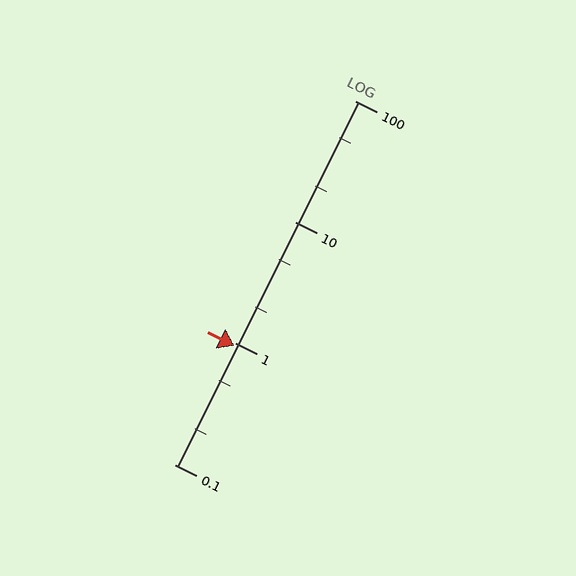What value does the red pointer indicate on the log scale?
The pointer indicates approximately 0.96.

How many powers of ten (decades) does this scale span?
The scale spans 3 decades, from 0.1 to 100.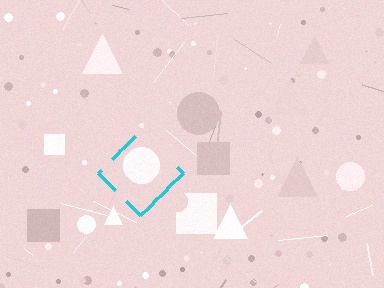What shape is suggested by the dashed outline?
The dashed outline suggests a diamond.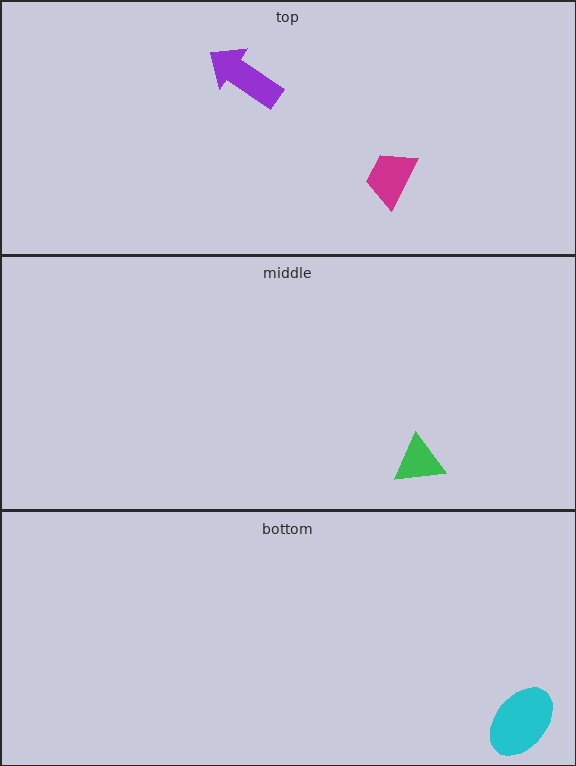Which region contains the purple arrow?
The top region.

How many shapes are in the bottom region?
1.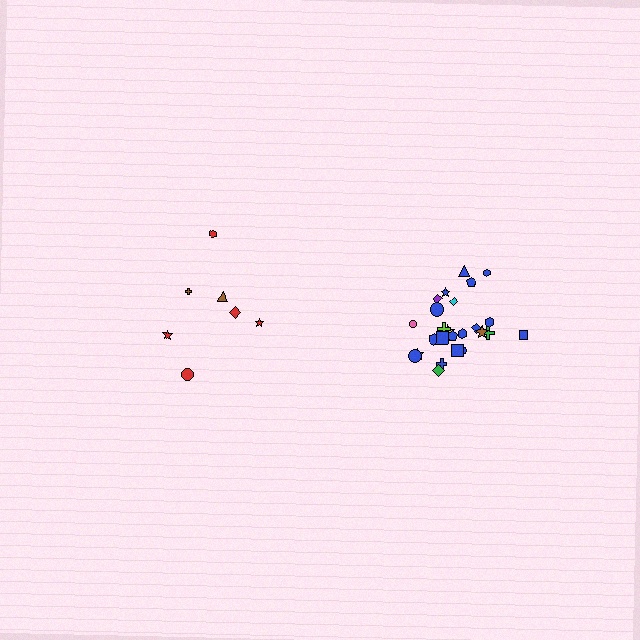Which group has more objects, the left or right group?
The right group.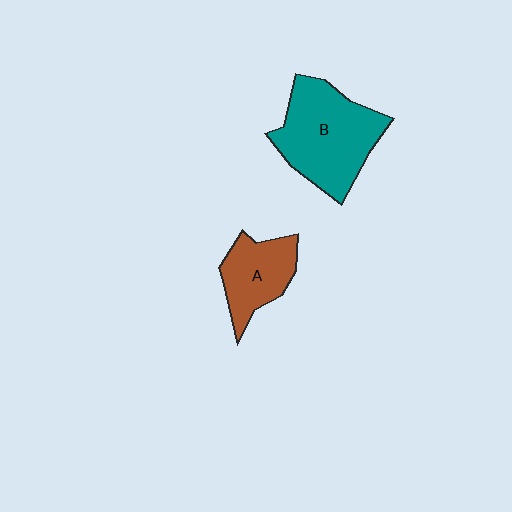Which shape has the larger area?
Shape B (teal).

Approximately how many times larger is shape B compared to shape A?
Approximately 1.7 times.